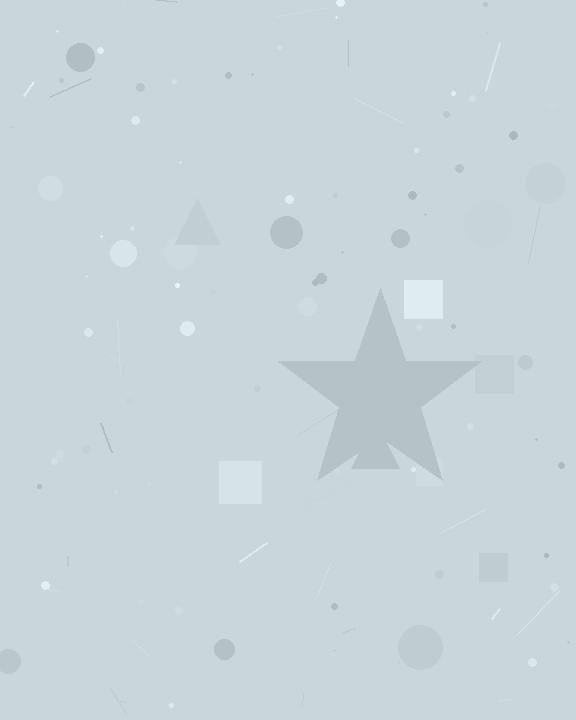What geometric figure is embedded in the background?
A star is embedded in the background.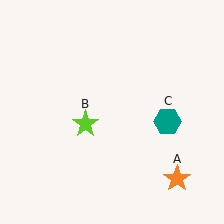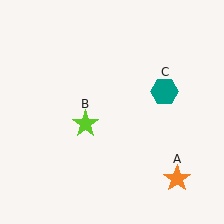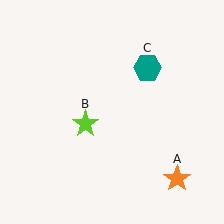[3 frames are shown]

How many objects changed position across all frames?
1 object changed position: teal hexagon (object C).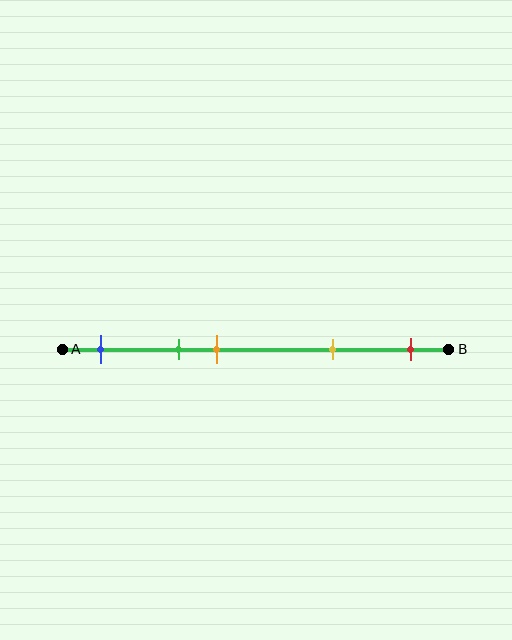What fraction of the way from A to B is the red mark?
The red mark is approximately 90% (0.9) of the way from A to B.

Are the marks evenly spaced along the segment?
No, the marks are not evenly spaced.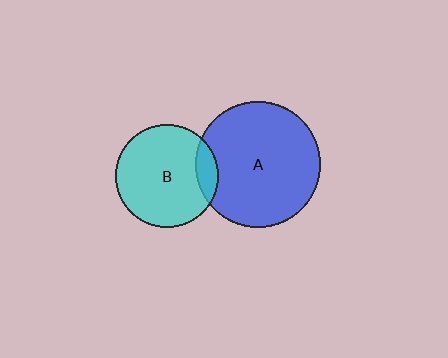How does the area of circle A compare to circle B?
Approximately 1.5 times.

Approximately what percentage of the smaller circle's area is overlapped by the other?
Approximately 15%.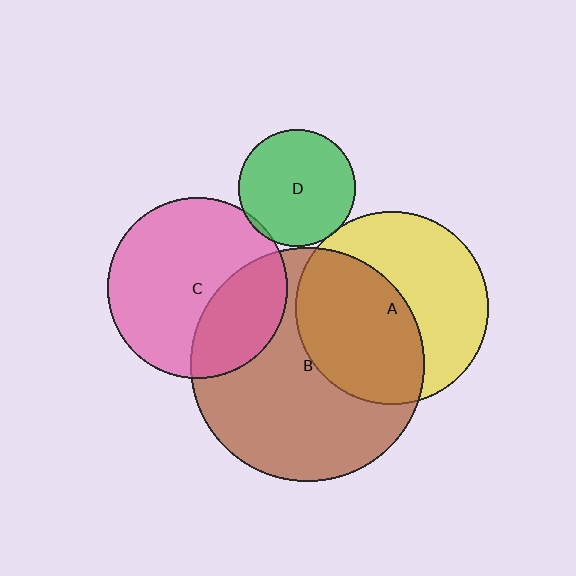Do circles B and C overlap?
Yes.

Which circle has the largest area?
Circle B (brown).